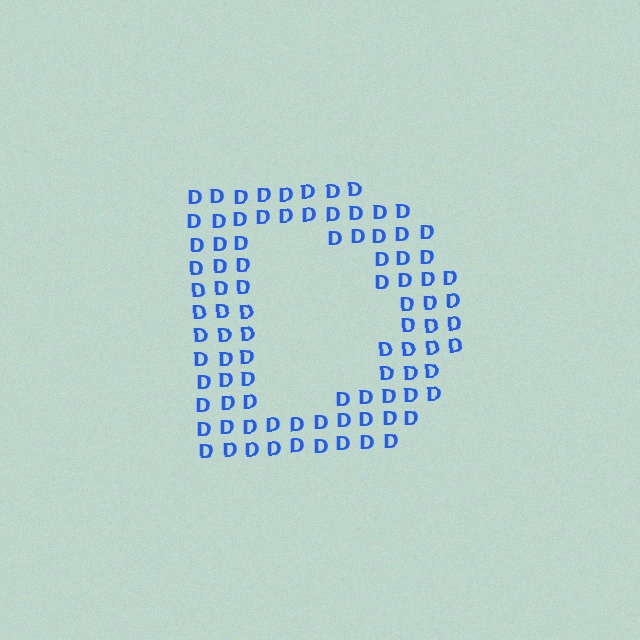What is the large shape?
The large shape is the letter D.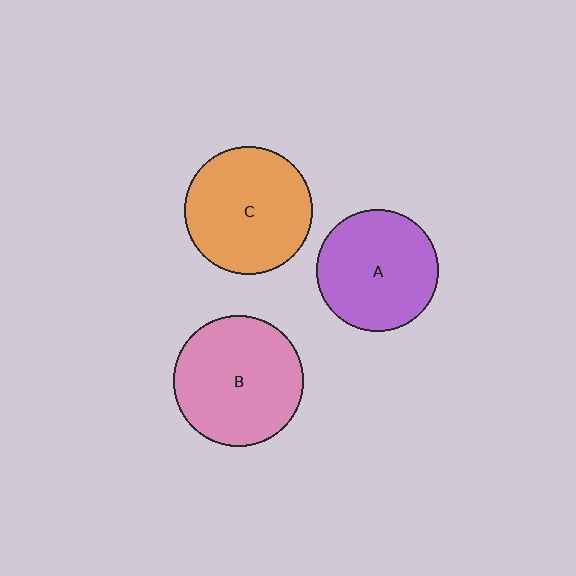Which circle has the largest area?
Circle B (pink).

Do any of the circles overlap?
No, none of the circles overlap.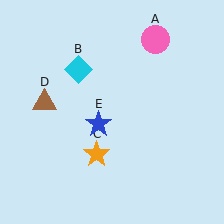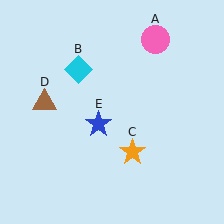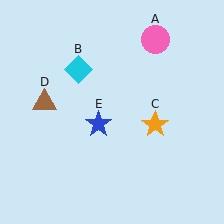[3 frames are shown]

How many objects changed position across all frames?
1 object changed position: orange star (object C).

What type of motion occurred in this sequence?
The orange star (object C) rotated counterclockwise around the center of the scene.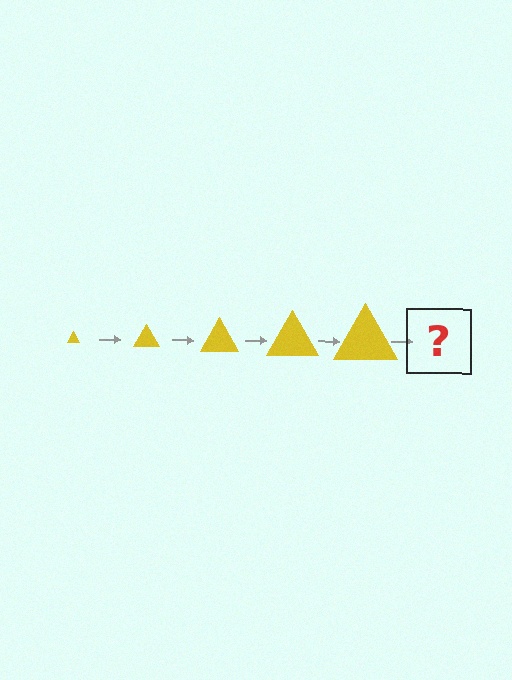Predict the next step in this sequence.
The next step is a yellow triangle, larger than the previous one.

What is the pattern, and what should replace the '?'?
The pattern is that the triangle gets progressively larger each step. The '?' should be a yellow triangle, larger than the previous one.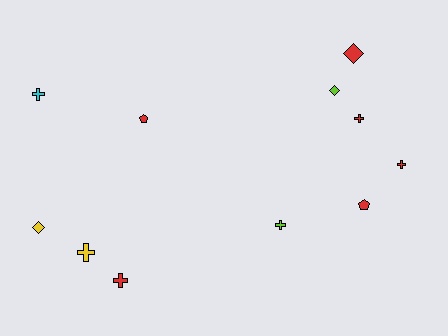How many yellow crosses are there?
There is 1 yellow cross.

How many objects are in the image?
There are 11 objects.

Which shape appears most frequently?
Cross, with 6 objects.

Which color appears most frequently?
Red, with 6 objects.